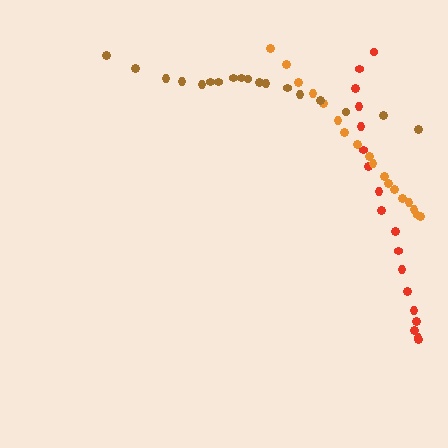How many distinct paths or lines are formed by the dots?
There are 3 distinct paths.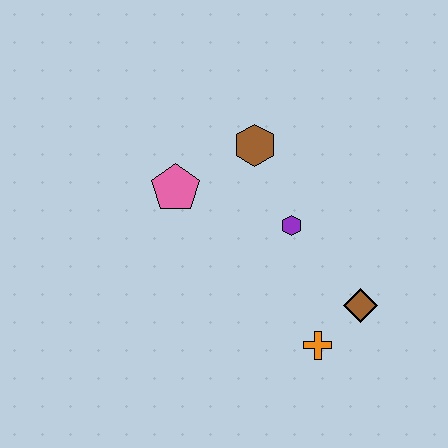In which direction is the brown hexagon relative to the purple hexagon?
The brown hexagon is above the purple hexagon.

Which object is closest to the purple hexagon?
The brown hexagon is closest to the purple hexagon.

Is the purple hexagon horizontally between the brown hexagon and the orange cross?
Yes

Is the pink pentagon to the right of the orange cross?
No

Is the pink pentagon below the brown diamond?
No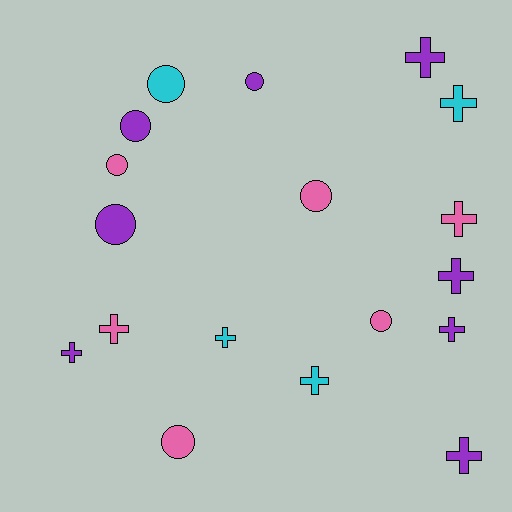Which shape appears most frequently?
Cross, with 10 objects.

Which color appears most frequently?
Purple, with 8 objects.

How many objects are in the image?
There are 18 objects.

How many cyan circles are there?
There is 1 cyan circle.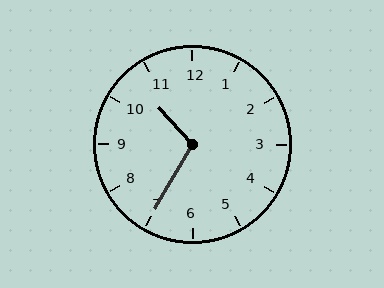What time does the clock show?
10:35.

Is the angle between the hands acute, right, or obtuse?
It is obtuse.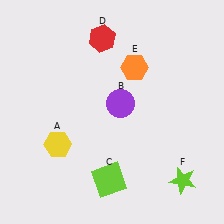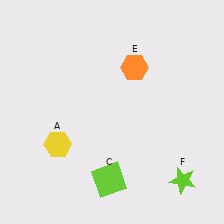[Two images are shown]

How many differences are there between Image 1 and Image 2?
There are 2 differences between the two images.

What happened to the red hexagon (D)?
The red hexagon (D) was removed in Image 2. It was in the top-left area of Image 1.